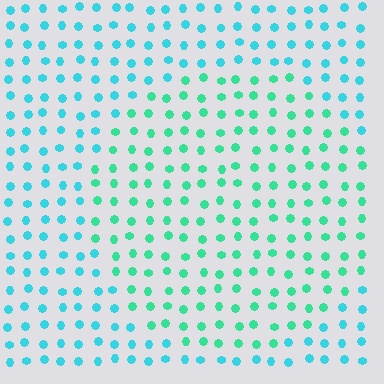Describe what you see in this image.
The image is filled with small cyan elements in a uniform arrangement. A circle-shaped region is visible where the elements are tinted to a slightly different hue, forming a subtle color boundary.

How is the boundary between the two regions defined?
The boundary is defined purely by a slight shift in hue (about 31 degrees). Spacing, size, and orientation are identical on both sides.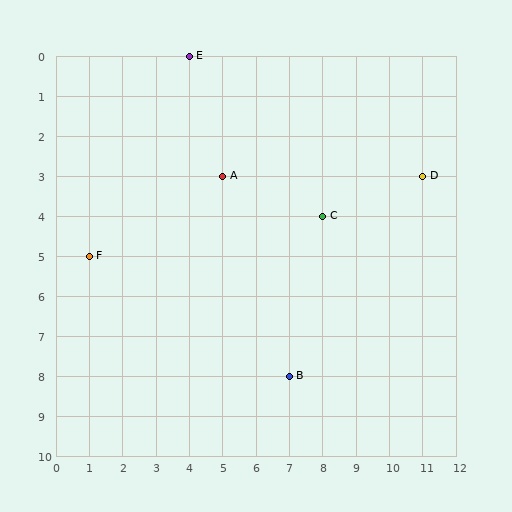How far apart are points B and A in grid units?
Points B and A are 2 columns and 5 rows apart (about 5.4 grid units diagonally).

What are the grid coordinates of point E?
Point E is at grid coordinates (4, 0).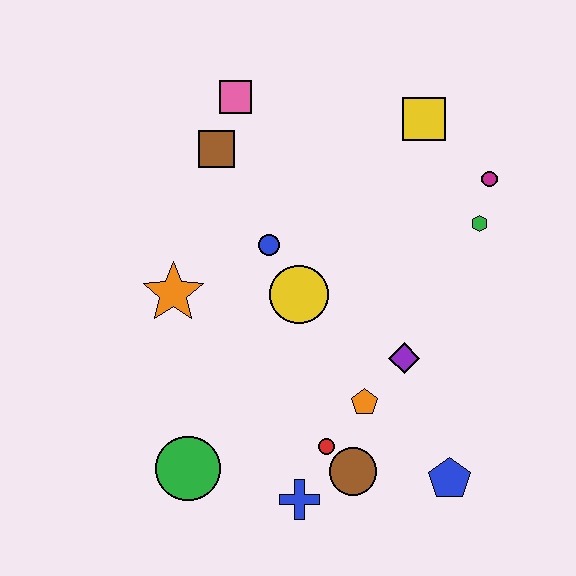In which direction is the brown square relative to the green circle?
The brown square is above the green circle.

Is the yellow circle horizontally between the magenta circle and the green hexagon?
No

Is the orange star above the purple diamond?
Yes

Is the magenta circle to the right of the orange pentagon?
Yes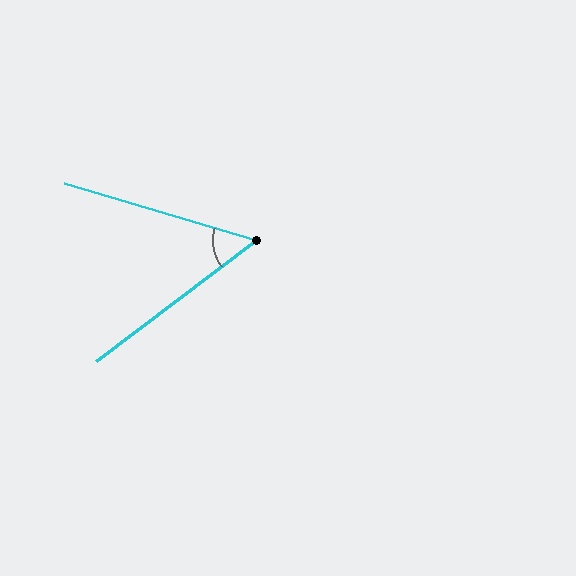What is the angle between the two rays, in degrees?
Approximately 54 degrees.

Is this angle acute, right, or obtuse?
It is acute.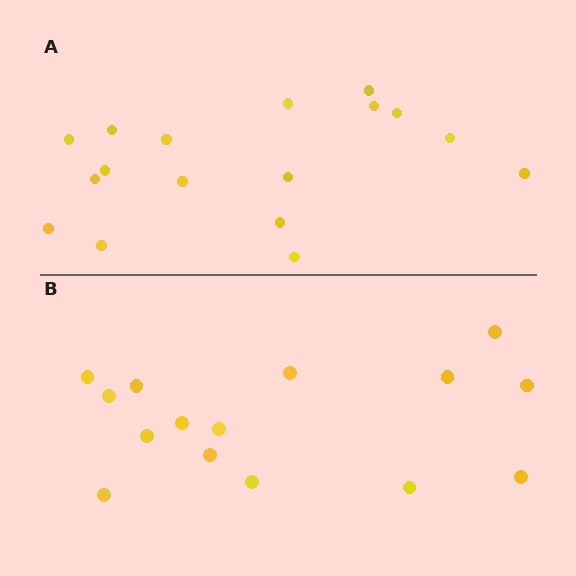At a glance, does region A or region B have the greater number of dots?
Region A (the top region) has more dots.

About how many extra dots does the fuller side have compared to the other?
Region A has just a few more — roughly 2 or 3 more dots than region B.